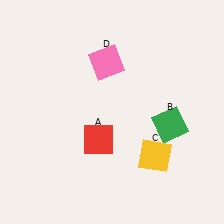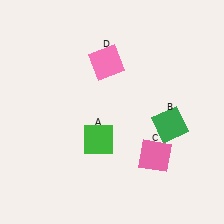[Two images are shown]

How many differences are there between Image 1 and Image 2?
There are 2 differences between the two images.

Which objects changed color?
A changed from red to green. C changed from yellow to pink.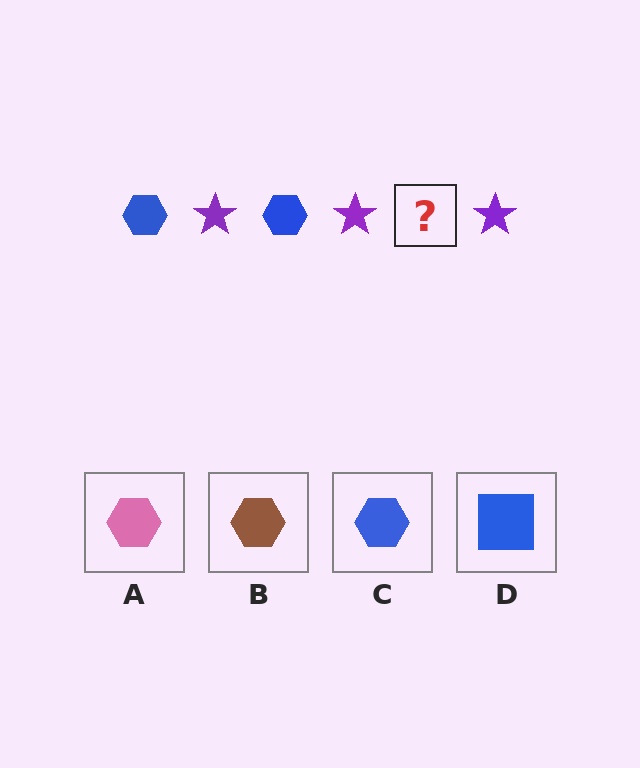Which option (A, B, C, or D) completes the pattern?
C.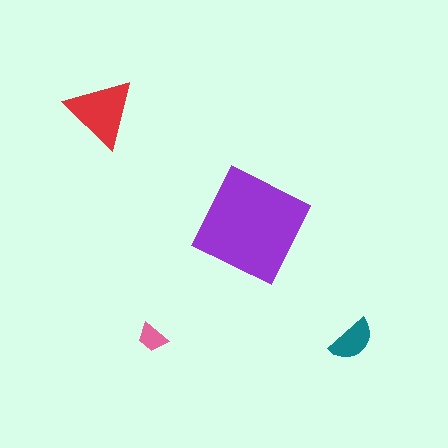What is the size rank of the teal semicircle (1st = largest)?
3rd.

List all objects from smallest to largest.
The pink trapezoid, the teal semicircle, the red triangle, the purple diamond.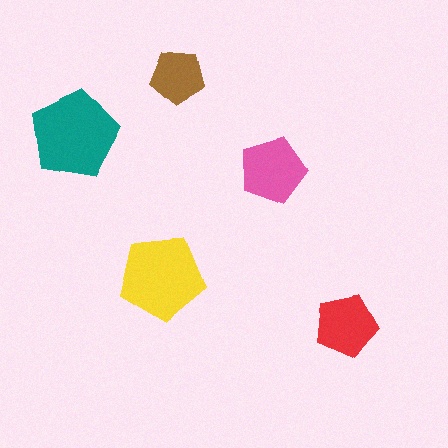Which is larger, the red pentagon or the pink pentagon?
The pink one.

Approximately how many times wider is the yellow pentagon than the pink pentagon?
About 1.5 times wider.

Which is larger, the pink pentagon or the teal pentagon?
The teal one.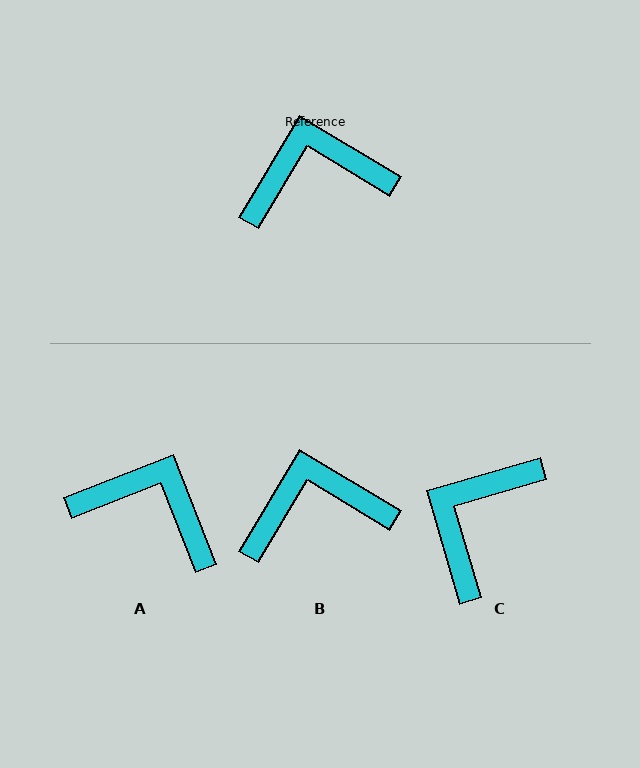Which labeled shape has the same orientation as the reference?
B.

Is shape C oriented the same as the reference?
No, it is off by about 47 degrees.